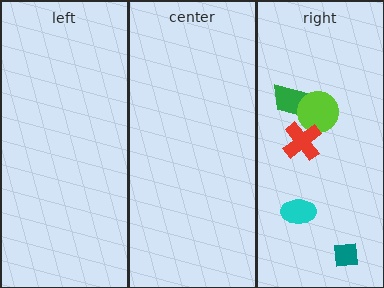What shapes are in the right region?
The green trapezoid, the teal square, the cyan ellipse, the lime circle, the red cross.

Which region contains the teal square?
The right region.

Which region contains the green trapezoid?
The right region.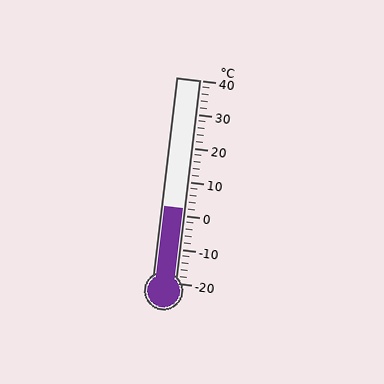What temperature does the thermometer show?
The thermometer shows approximately 2°C.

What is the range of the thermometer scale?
The thermometer scale ranges from -20°C to 40°C.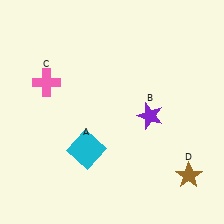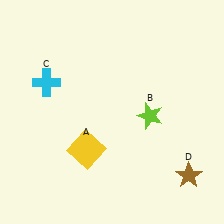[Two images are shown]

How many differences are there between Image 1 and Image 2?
There are 3 differences between the two images.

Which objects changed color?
A changed from cyan to yellow. B changed from purple to lime. C changed from pink to cyan.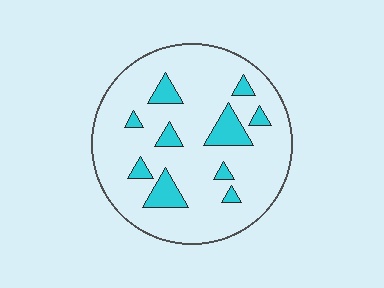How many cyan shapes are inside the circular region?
10.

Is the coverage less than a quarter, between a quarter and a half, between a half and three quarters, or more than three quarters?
Less than a quarter.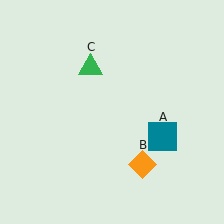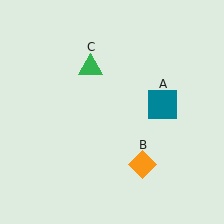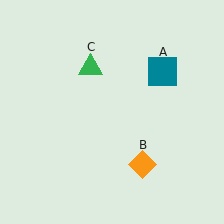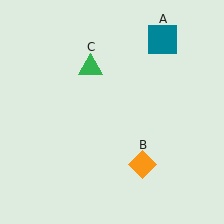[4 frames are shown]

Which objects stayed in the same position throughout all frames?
Orange diamond (object B) and green triangle (object C) remained stationary.